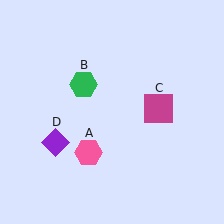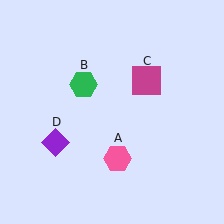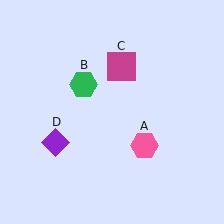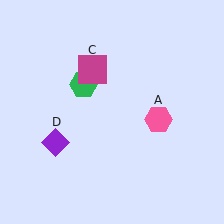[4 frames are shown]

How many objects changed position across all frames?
2 objects changed position: pink hexagon (object A), magenta square (object C).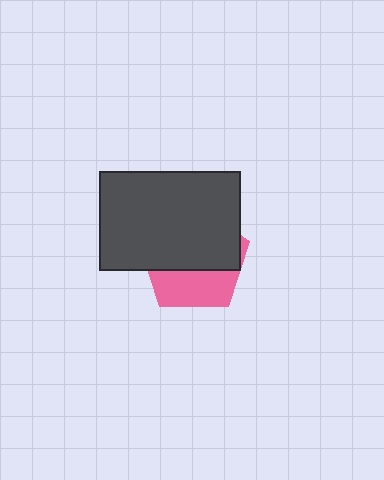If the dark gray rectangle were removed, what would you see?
You would see the complete pink pentagon.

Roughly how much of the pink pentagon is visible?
A small part of it is visible (roughly 37%).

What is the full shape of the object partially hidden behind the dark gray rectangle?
The partially hidden object is a pink pentagon.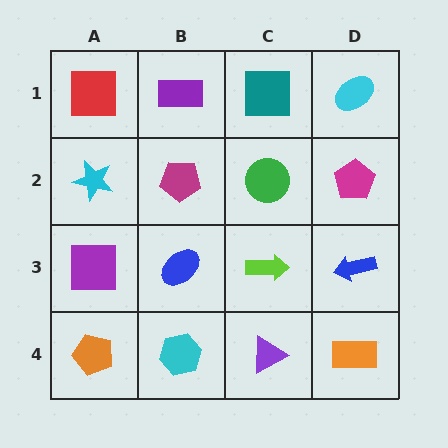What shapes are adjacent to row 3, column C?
A green circle (row 2, column C), a purple triangle (row 4, column C), a blue ellipse (row 3, column B), a blue arrow (row 3, column D).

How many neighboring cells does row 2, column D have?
3.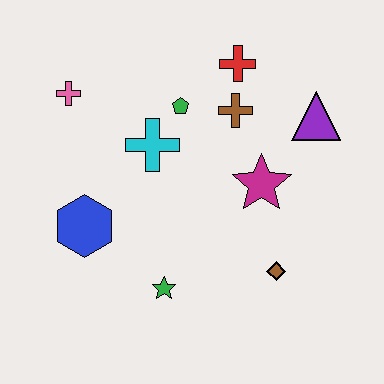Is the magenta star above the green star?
Yes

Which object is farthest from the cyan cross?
The brown diamond is farthest from the cyan cross.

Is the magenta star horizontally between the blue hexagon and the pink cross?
No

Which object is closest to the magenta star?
The brown cross is closest to the magenta star.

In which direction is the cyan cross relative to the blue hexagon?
The cyan cross is above the blue hexagon.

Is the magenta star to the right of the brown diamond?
No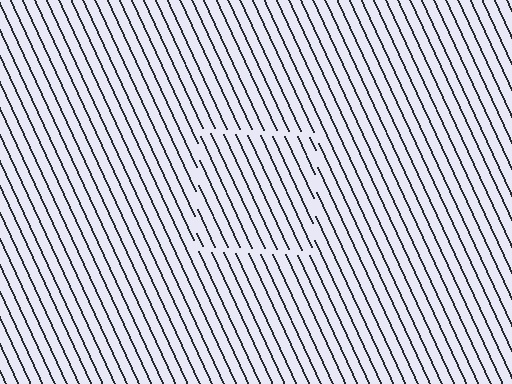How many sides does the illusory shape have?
4 sides — the line-ends trace a square.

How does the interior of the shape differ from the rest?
The interior of the shape contains the same grating, shifted by half a period — the contour is defined by the phase discontinuity where line-ends from the inner and outer gratings abut.